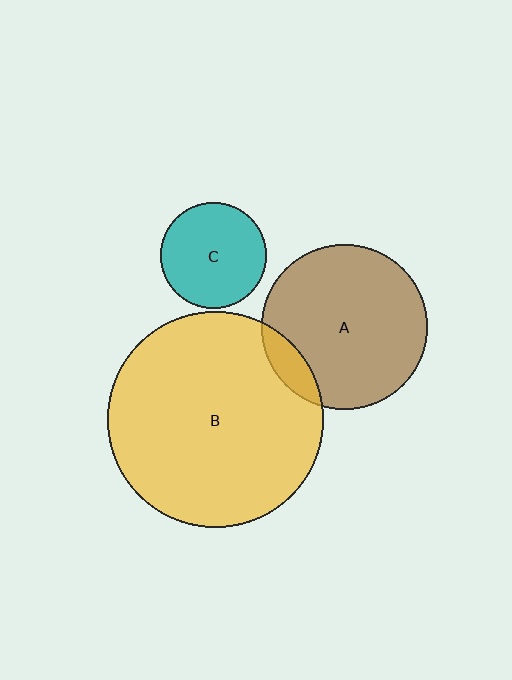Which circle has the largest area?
Circle B (yellow).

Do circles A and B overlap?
Yes.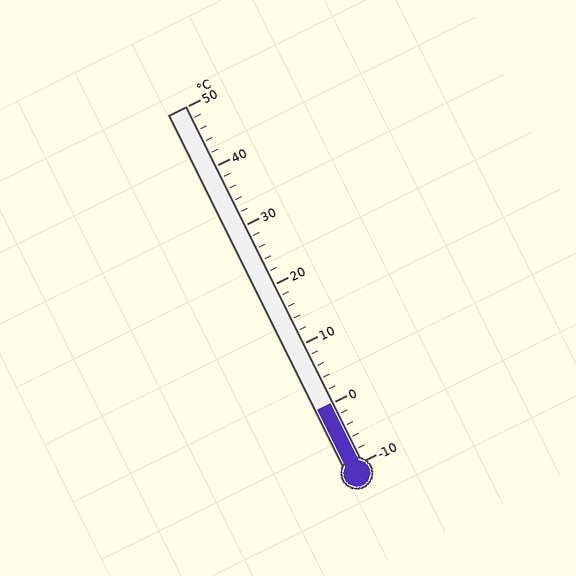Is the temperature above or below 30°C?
The temperature is below 30°C.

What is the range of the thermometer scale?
The thermometer scale ranges from -10°C to 50°C.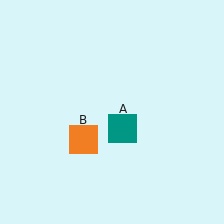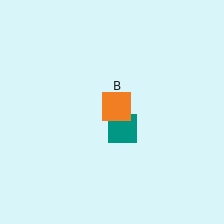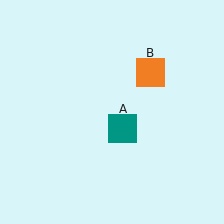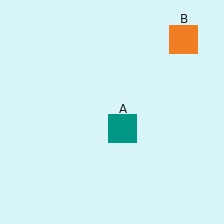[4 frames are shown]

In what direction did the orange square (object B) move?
The orange square (object B) moved up and to the right.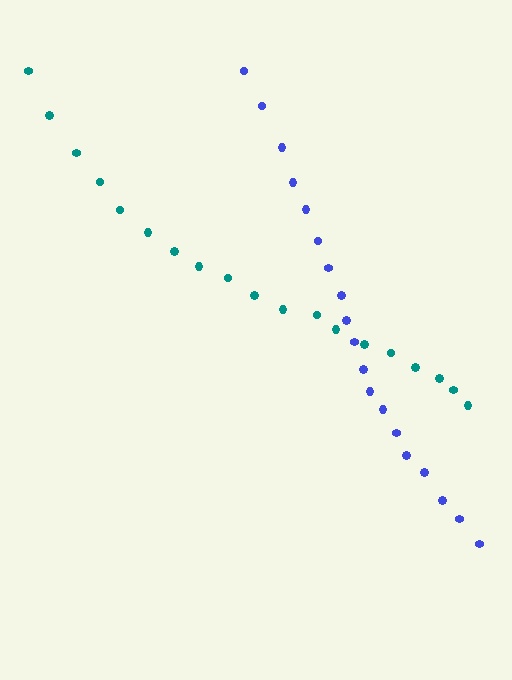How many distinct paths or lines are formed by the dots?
There are 2 distinct paths.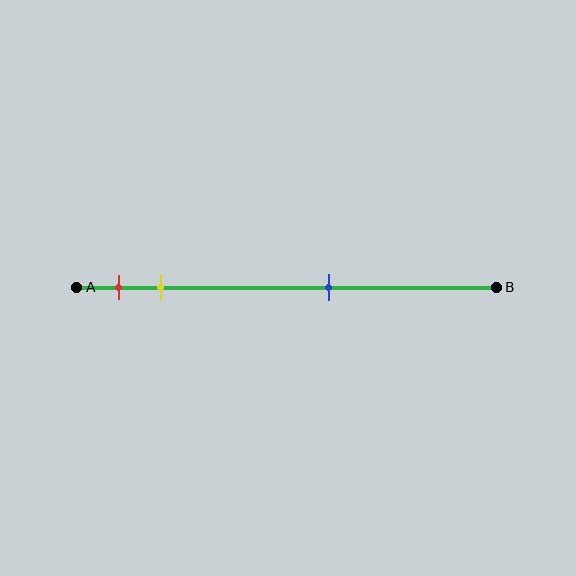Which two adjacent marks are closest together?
The red and yellow marks are the closest adjacent pair.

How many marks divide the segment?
There are 3 marks dividing the segment.